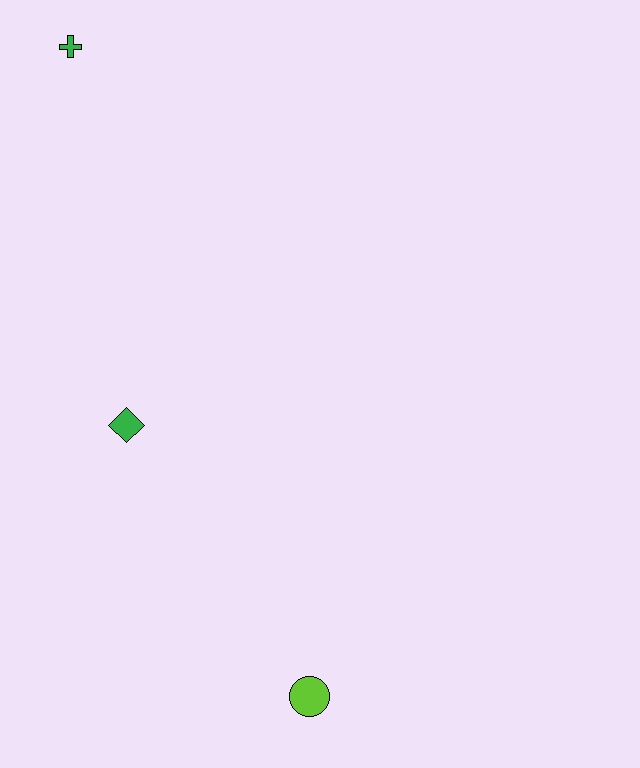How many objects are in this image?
There are 3 objects.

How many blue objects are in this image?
There are no blue objects.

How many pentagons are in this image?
There are no pentagons.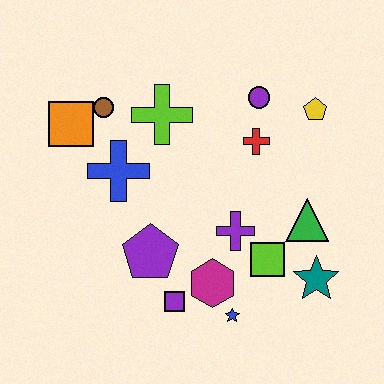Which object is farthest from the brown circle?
The teal star is farthest from the brown circle.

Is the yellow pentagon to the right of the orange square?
Yes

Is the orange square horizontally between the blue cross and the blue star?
No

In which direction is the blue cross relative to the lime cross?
The blue cross is below the lime cross.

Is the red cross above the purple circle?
No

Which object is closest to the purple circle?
The red cross is closest to the purple circle.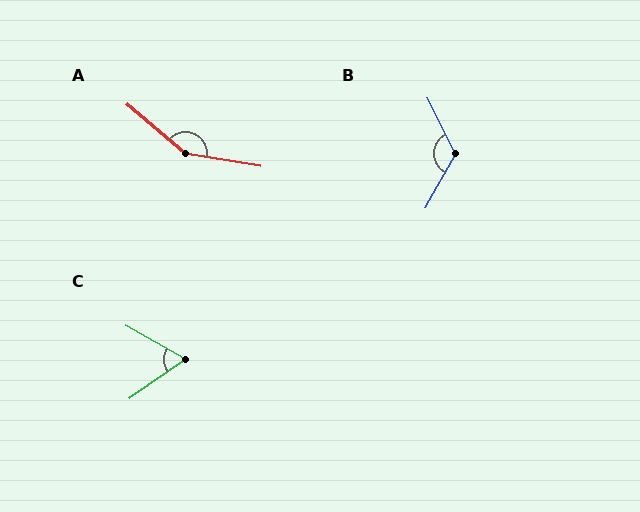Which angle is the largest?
A, at approximately 149 degrees.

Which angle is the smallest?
C, at approximately 65 degrees.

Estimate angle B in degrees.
Approximately 125 degrees.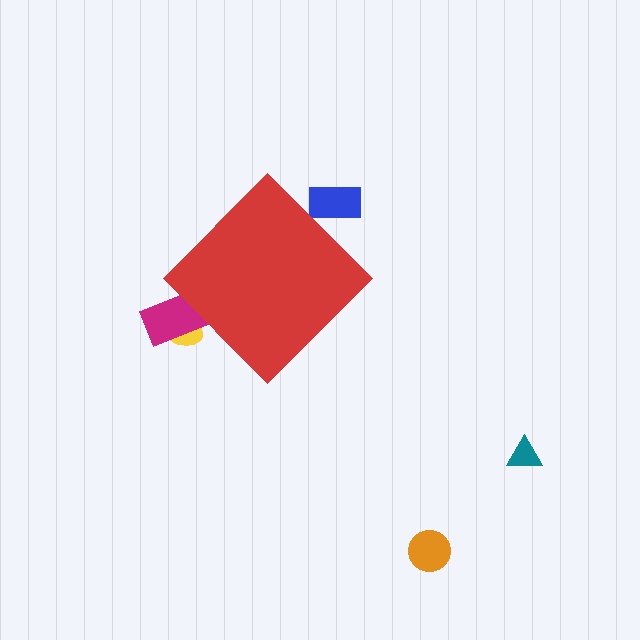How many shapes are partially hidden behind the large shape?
3 shapes are partially hidden.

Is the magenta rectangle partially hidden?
Yes, the magenta rectangle is partially hidden behind the red diamond.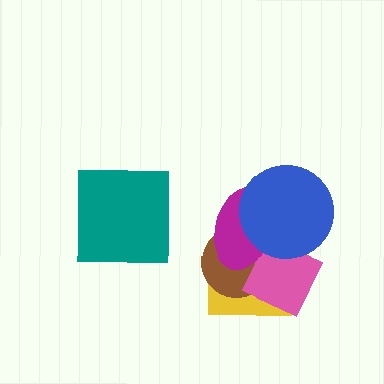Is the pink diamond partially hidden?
Yes, it is partially covered by another shape.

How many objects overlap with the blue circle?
3 objects overlap with the blue circle.